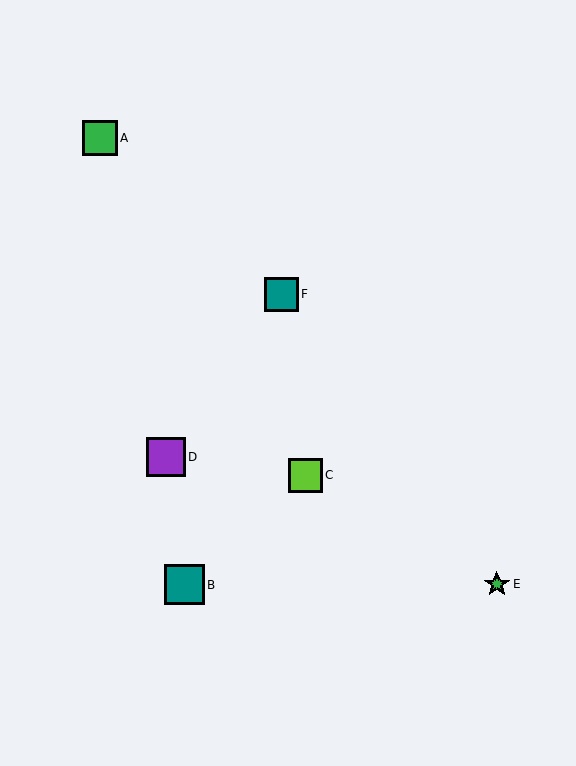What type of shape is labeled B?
Shape B is a teal square.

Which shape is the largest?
The teal square (labeled B) is the largest.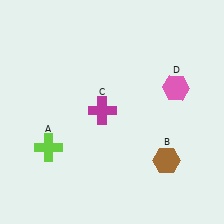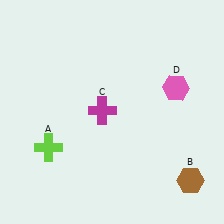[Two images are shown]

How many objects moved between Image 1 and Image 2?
1 object moved between the two images.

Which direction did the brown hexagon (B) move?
The brown hexagon (B) moved right.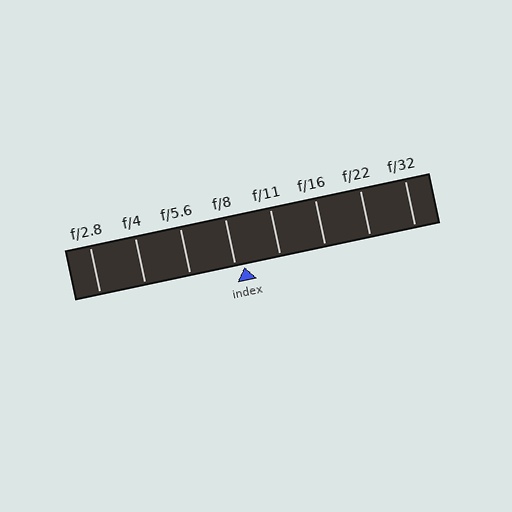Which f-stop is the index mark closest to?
The index mark is closest to f/8.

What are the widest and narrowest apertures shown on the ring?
The widest aperture shown is f/2.8 and the narrowest is f/32.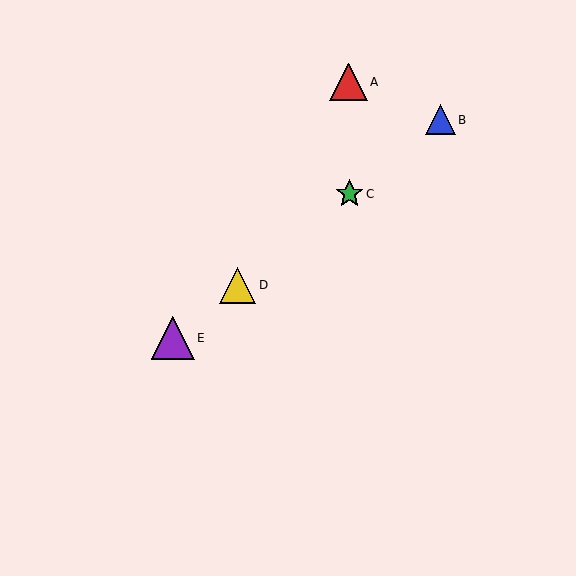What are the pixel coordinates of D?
Object D is at (238, 285).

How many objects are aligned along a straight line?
4 objects (B, C, D, E) are aligned along a straight line.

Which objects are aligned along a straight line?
Objects B, C, D, E are aligned along a straight line.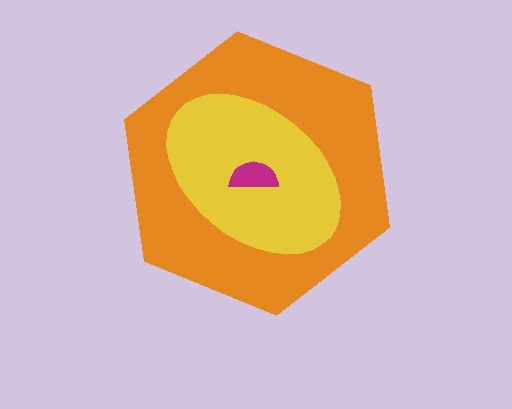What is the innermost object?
The magenta semicircle.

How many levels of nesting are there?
3.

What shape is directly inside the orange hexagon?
The yellow ellipse.